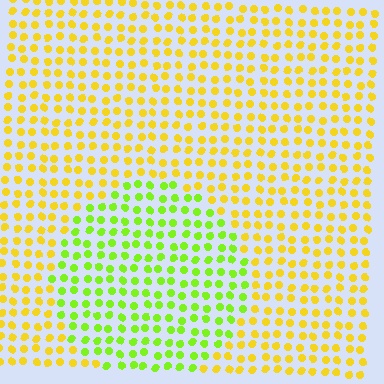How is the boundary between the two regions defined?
The boundary is defined purely by a slight shift in hue (about 42 degrees). Spacing, size, and orientation are identical on both sides.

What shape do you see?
I see a circle.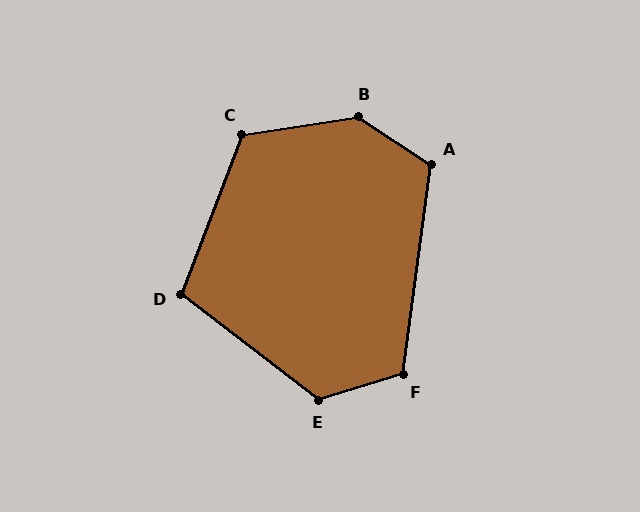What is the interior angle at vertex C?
Approximately 120 degrees (obtuse).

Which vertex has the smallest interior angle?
D, at approximately 107 degrees.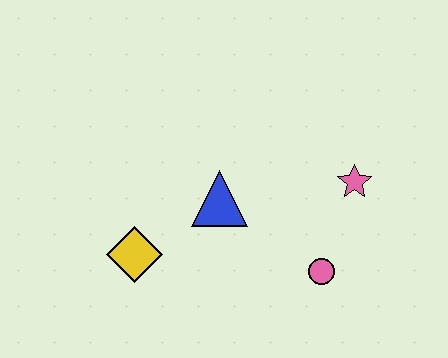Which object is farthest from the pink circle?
The yellow diamond is farthest from the pink circle.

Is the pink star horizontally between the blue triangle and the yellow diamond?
No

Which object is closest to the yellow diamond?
The blue triangle is closest to the yellow diamond.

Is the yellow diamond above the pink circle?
Yes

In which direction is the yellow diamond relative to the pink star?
The yellow diamond is to the left of the pink star.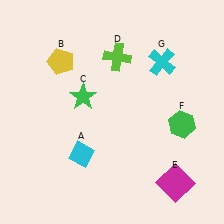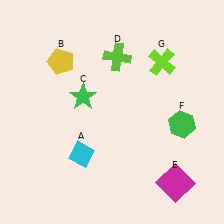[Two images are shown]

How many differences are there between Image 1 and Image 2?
There is 1 difference between the two images.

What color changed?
The cross (G) changed from cyan in Image 1 to lime in Image 2.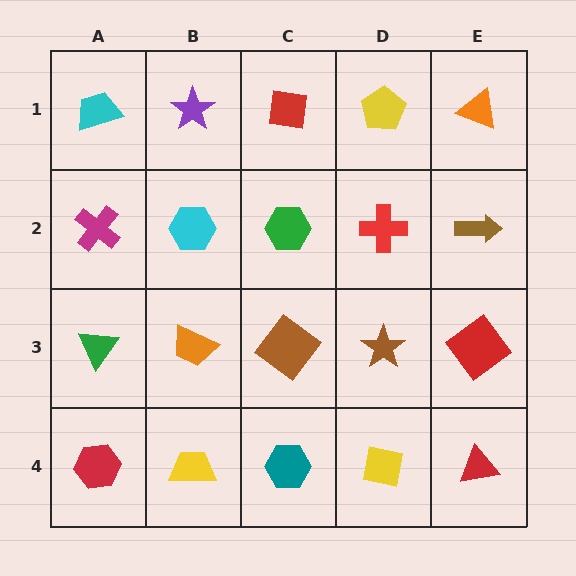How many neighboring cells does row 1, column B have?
3.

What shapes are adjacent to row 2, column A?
A cyan trapezoid (row 1, column A), a green triangle (row 3, column A), a cyan hexagon (row 2, column B).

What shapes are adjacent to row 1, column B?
A cyan hexagon (row 2, column B), a cyan trapezoid (row 1, column A), a red square (row 1, column C).